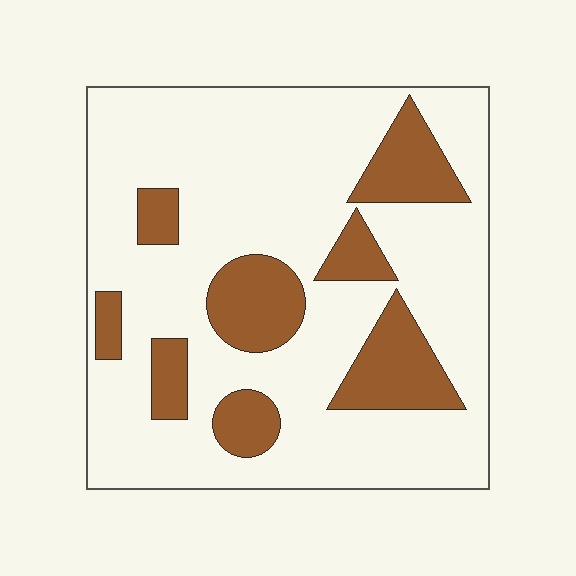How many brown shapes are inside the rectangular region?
8.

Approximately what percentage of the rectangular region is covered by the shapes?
Approximately 25%.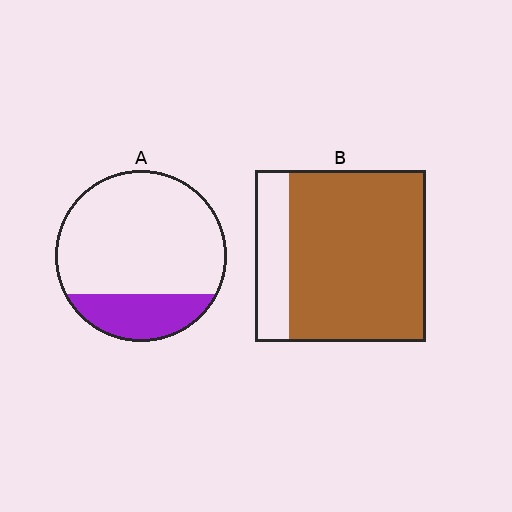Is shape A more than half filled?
No.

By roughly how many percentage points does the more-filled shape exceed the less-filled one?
By roughly 55 percentage points (B over A).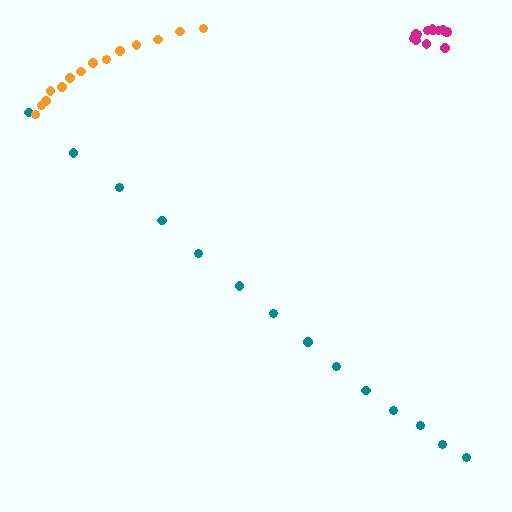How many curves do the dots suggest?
There are 3 distinct paths.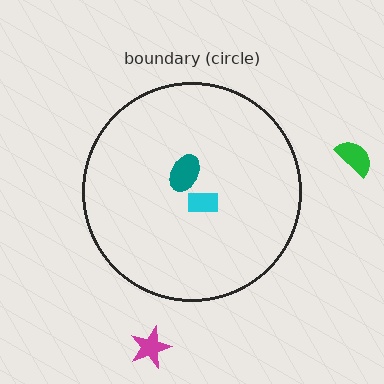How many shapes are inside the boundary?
2 inside, 2 outside.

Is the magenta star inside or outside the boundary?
Outside.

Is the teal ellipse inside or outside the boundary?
Inside.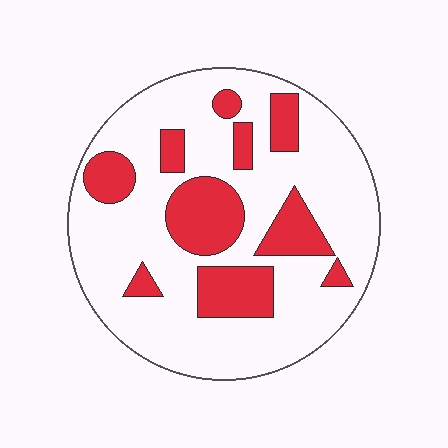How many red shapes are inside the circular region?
10.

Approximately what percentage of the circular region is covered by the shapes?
Approximately 25%.